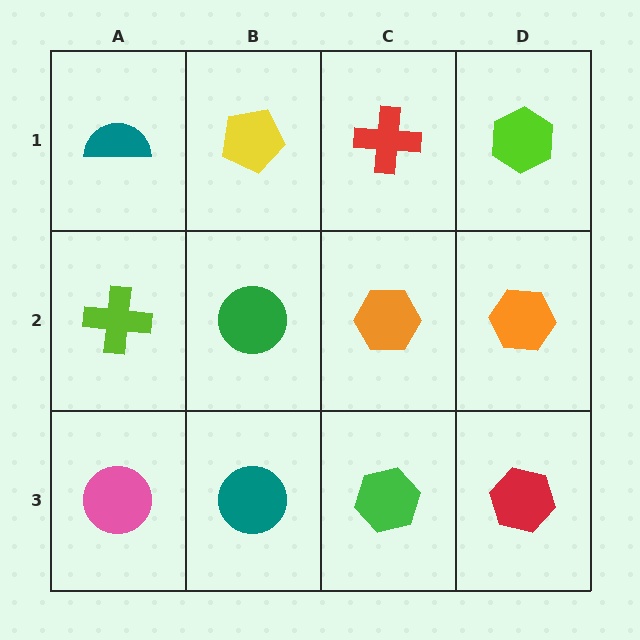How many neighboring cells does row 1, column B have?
3.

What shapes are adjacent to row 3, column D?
An orange hexagon (row 2, column D), a green hexagon (row 3, column C).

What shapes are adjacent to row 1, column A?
A lime cross (row 2, column A), a yellow pentagon (row 1, column B).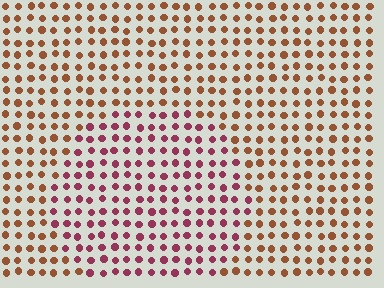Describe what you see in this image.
The image is filled with small brown elements in a uniform arrangement. A circle-shaped region is visible where the elements are tinted to a slightly different hue, forming a subtle color boundary.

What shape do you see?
I see a circle.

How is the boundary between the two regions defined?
The boundary is defined purely by a slight shift in hue (about 43 degrees). Spacing, size, and orientation are identical on both sides.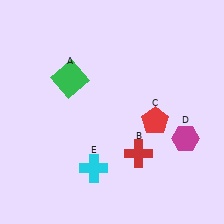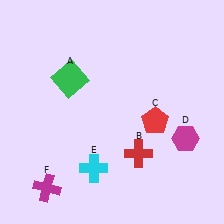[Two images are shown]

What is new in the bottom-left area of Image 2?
A magenta cross (F) was added in the bottom-left area of Image 2.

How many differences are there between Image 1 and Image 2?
There is 1 difference between the two images.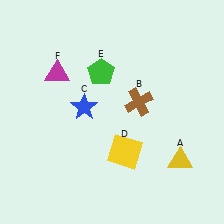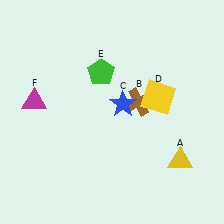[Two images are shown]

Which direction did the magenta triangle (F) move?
The magenta triangle (F) moved down.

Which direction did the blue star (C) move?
The blue star (C) moved right.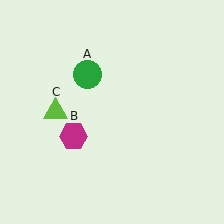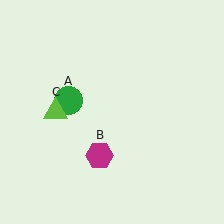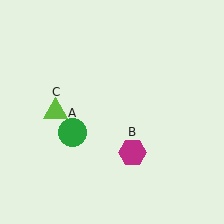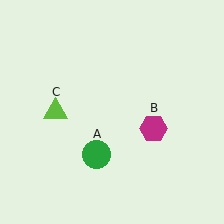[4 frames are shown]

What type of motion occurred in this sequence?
The green circle (object A), magenta hexagon (object B) rotated counterclockwise around the center of the scene.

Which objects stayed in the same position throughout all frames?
Lime triangle (object C) remained stationary.